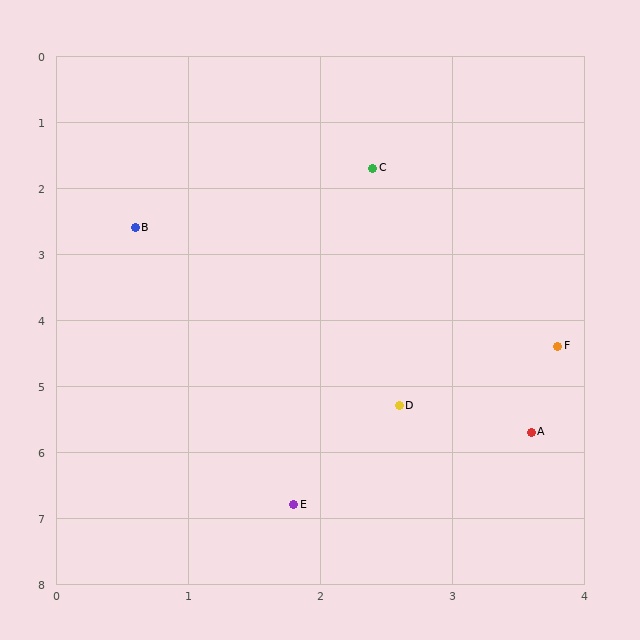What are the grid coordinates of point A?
Point A is at approximately (3.6, 5.7).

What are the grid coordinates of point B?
Point B is at approximately (0.6, 2.6).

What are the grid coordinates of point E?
Point E is at approximately (1.8, 6.8).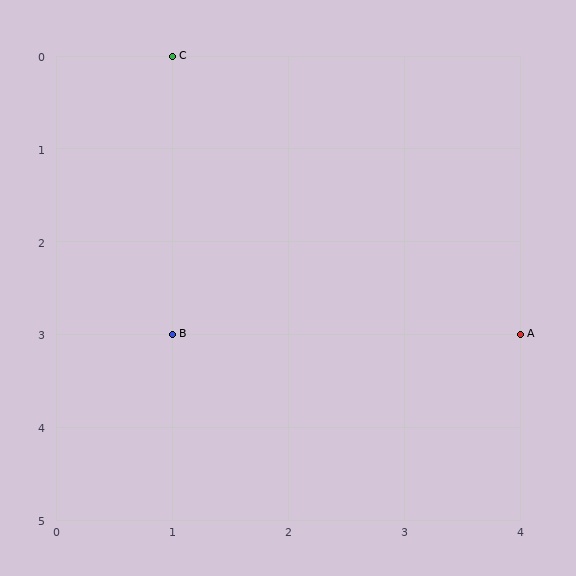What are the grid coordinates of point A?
Point A is at grid coordinates (4, 3).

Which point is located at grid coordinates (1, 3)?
Point B is at (1, 3).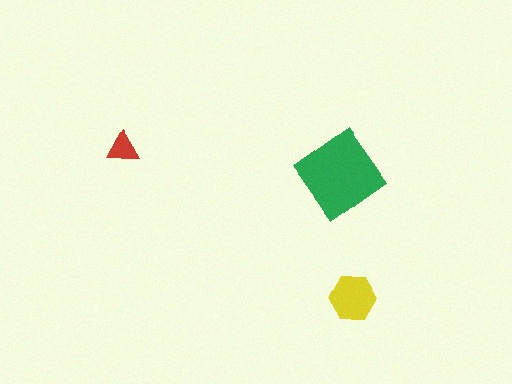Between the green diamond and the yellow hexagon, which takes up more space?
The green diamond.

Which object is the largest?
The green diamond.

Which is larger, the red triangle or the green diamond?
The green diamond.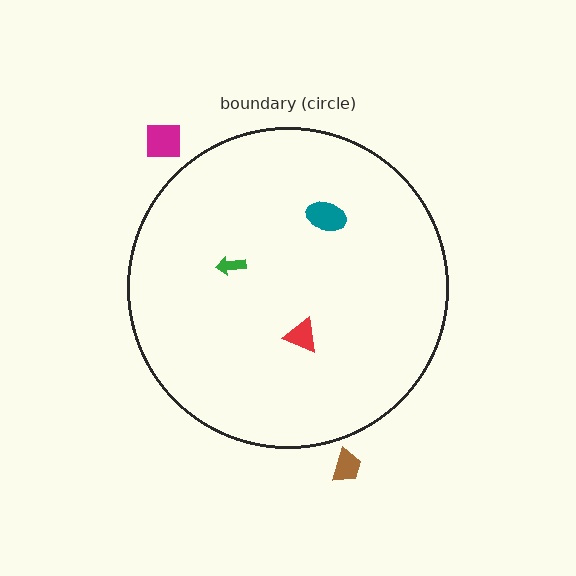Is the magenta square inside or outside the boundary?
Outside.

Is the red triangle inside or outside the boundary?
Inside.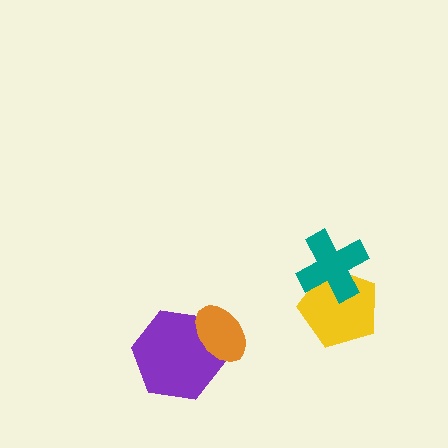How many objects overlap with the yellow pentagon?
1 object overlaps with the yellow pentagon.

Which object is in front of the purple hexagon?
The orange ellipse is in front of the purple hexagon.